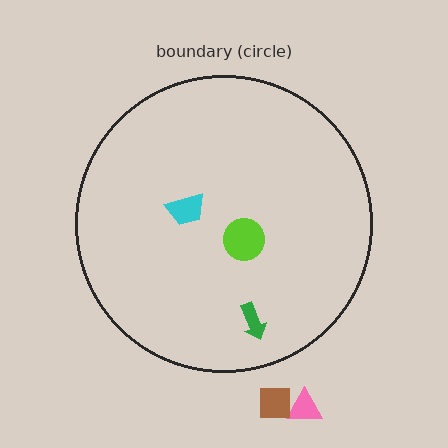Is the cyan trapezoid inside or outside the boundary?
Inside.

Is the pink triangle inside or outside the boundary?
Outside.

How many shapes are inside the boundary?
3 inside, 2 outside.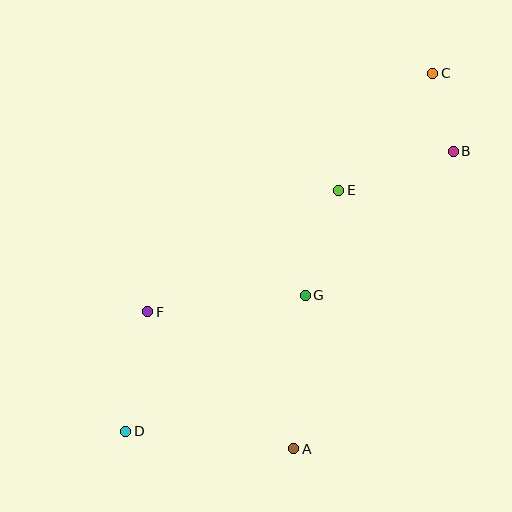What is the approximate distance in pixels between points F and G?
The distance between F and G is approximately 158 pixels.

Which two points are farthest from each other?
Points C and D are farthest from each other.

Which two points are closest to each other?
Points B and C are closest to each other.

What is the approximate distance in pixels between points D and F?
The distance between D and F is approximately 122 pixels.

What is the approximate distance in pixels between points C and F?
The distance between C and F is approximately 371 pixels.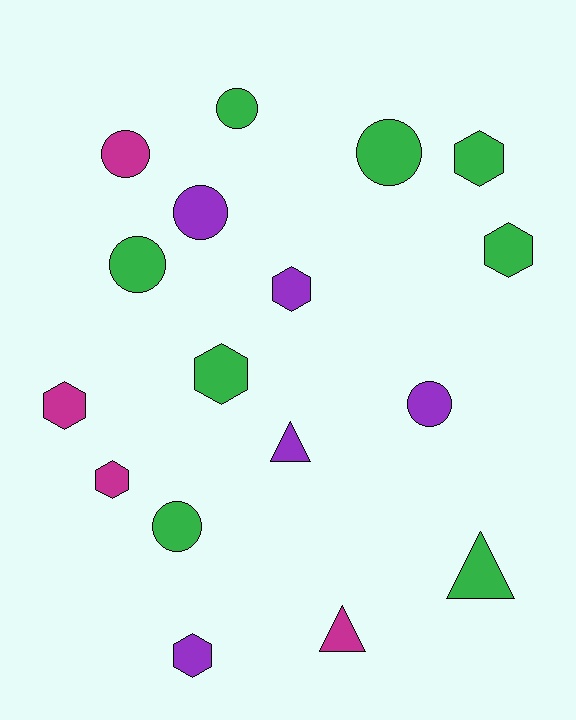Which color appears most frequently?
Green, with 8 objects.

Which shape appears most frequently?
Circle, with 7 objects.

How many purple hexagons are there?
There are 2 purple hexagons.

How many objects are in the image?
There are 17 objects.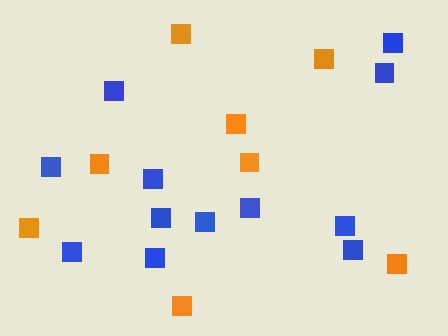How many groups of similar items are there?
There are 2 groups: one group of orange squares (8) and one group of blue squares (12).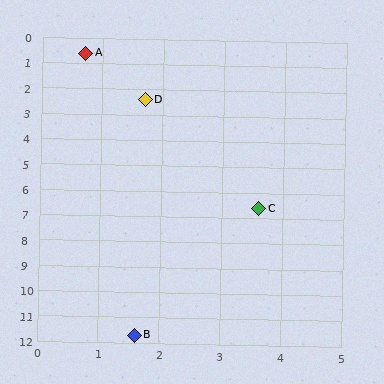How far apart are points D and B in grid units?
Points D and B are about 9.3 grid units apart.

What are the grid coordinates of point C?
Point C is at approximately (3.6, 6.6).